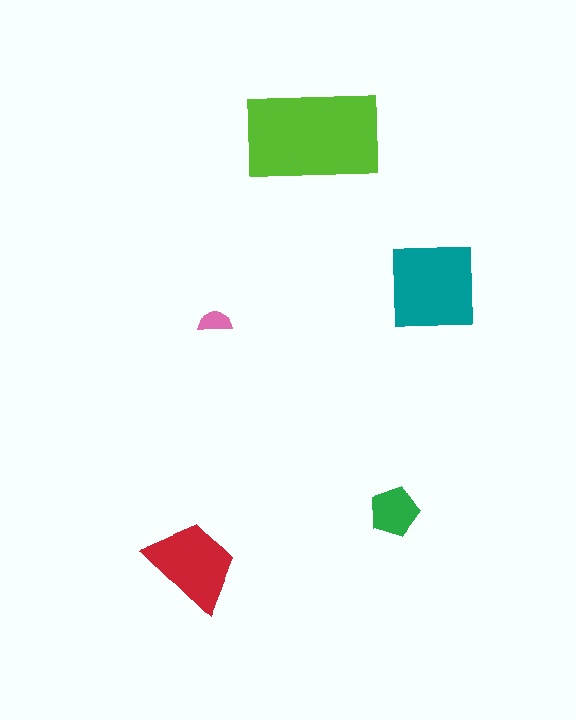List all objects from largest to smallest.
The lime rectangle, the teal square, the red trapezoid, the green pentagon, the pink semicircle.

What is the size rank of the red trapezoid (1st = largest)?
3rd.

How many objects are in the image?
There are 5 objects in the image.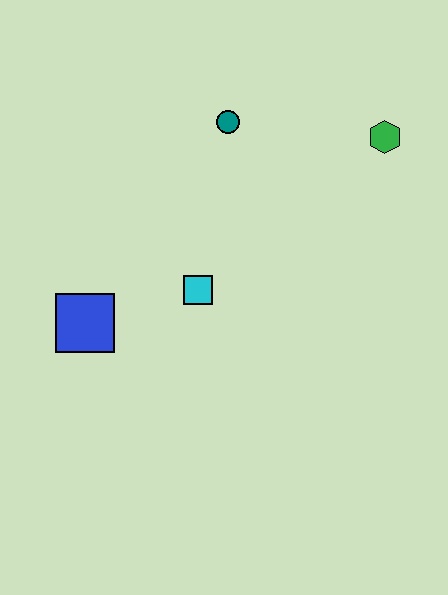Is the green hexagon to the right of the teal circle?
Yes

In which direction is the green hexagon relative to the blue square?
The green hexagon is to the right of the blue square.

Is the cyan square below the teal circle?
Yes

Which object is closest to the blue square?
The cyan square is closest to the blue square.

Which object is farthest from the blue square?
The green hexagon is farthest from the blue square.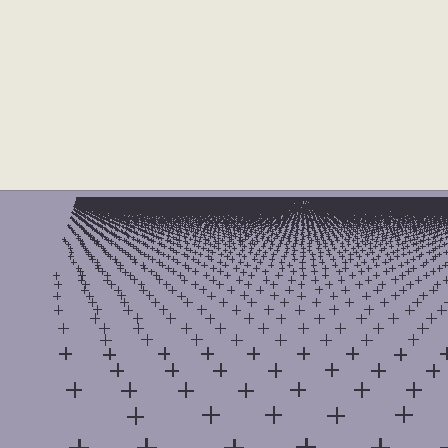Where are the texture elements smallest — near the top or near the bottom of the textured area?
Near the top.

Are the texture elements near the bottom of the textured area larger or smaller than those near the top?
Larger. Near the bottom, elements are closer to the viewer and appear at a bigger on-screen size.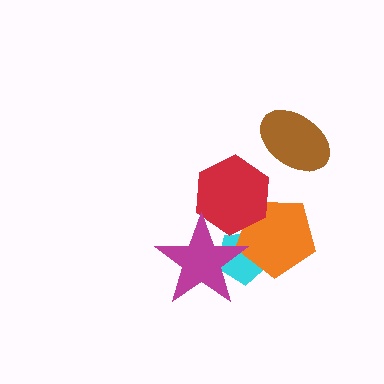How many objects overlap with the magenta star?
3 objects overlap with the magenta star.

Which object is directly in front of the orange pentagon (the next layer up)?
The red hexagon is directly in front of the orange pentagon.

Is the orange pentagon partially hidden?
Yes, it is partially covered by another shape.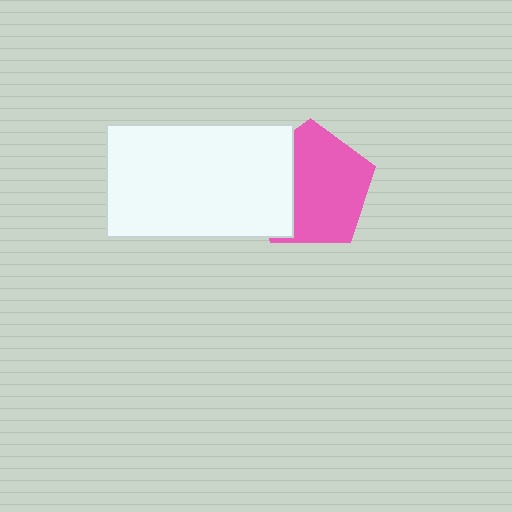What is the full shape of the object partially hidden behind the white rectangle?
The partially hidden object is a pink pentagon.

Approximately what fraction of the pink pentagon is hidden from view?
Roughly 31% of the pink pentagon is hidden behind the white rectangle.